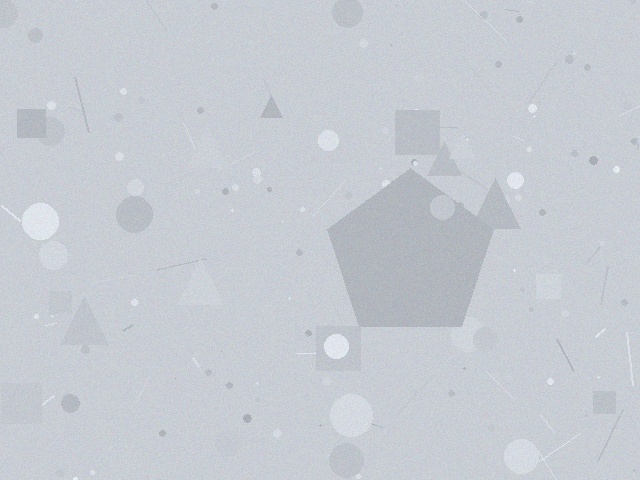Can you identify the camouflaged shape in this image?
The camouflaged shape is a pentagon.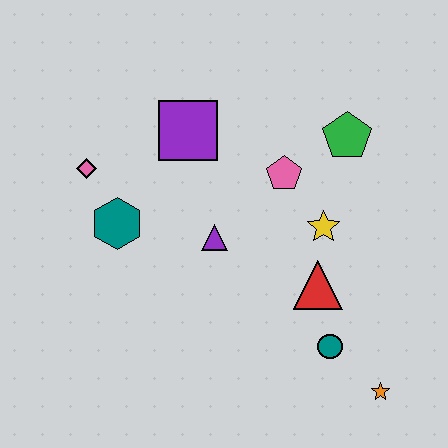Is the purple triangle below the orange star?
No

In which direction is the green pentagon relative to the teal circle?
The green pentagon is above the teal circle.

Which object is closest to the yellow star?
The red triangle is closest to the yellow star.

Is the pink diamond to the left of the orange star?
Yes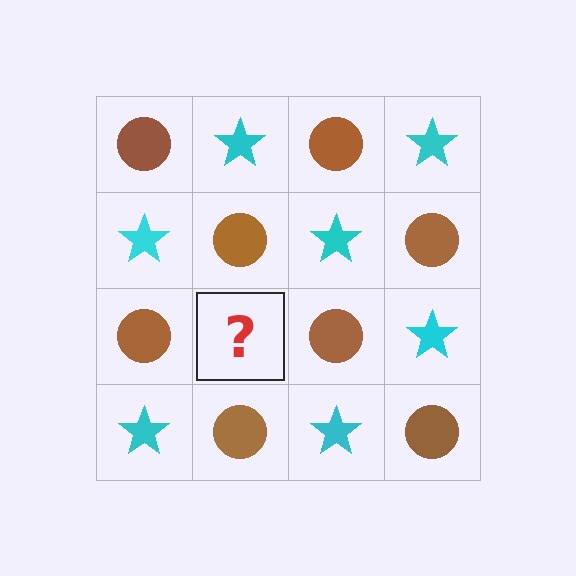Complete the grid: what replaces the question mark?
The question mark should be replaced with a cyan star.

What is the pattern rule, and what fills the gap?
The rule is that it alternates brown circle and cyan star in a checkerboard pattern. The gap should be filled with a cyan star.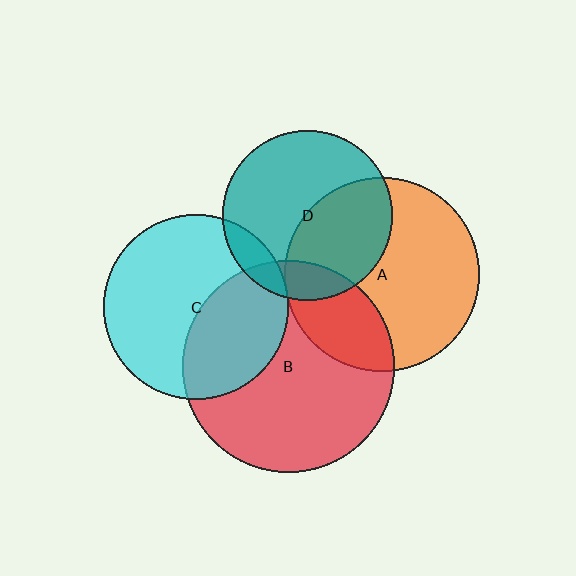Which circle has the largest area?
Circle B (red).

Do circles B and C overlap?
Yes.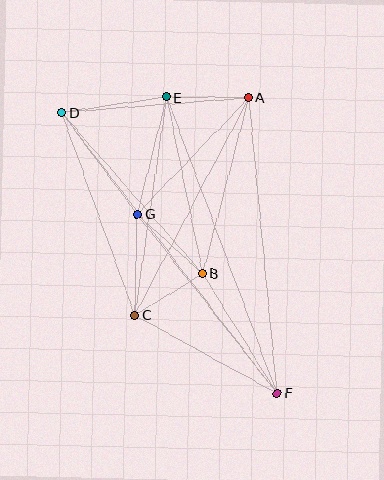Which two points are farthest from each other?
Points D and F are farthest from each other.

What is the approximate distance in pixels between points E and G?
The distance between E and G is approximately 120 pixels.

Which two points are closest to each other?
Points B and C are closest to each other.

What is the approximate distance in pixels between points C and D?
The distance between C and D is approximately 215 pixels.